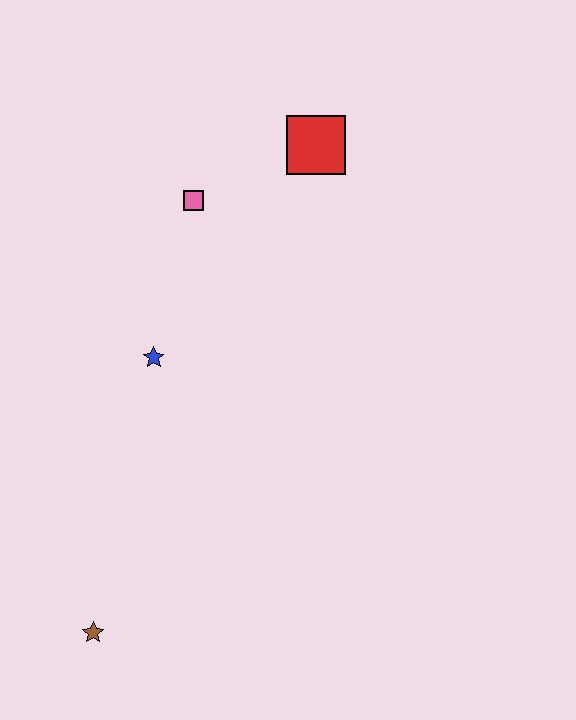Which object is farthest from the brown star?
The red square is farthest from the brown star.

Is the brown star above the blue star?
No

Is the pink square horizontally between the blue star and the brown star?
No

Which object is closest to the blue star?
The pink square is closest to the blue star.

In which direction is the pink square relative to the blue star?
The pink square is above the blue star.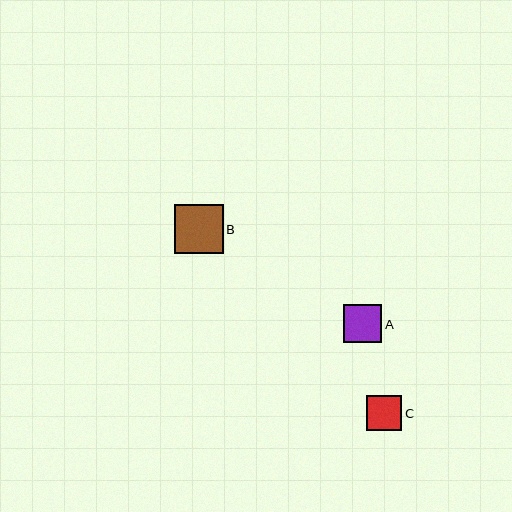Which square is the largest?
Square B is the largest with a size of approximately 49 pixels.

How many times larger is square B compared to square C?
Square B is approximately 1.4 times the size of square C.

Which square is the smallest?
Square C is the smallest with a size of approximately 35 pixels.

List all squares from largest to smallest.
From largest to smallest: B, A, C.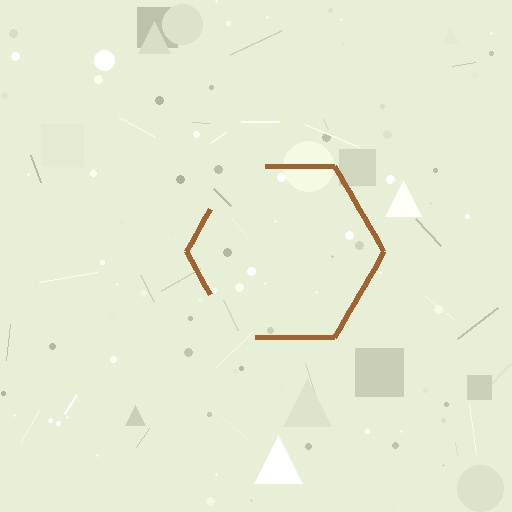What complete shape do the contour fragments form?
The contour fragments form a hexagon.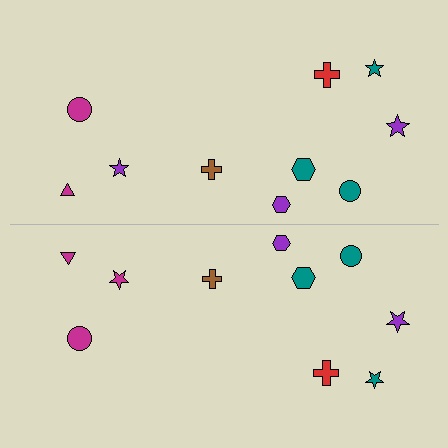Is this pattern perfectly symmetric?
No, the pattern is not perfectly symmetric. The magenta star on the bottom side breaks the symmetry — its mirror counterpart is purple.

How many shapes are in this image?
There are 20 shapes in this image.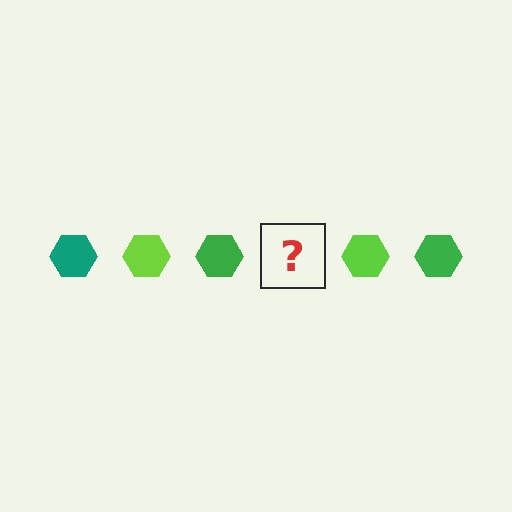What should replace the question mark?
The question mark should be replaced with a teal hexagon.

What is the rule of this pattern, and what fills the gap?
The rule is that the pattern cycles through teal, lime, green hexagons. The gap should be filled with a teal hexagon.